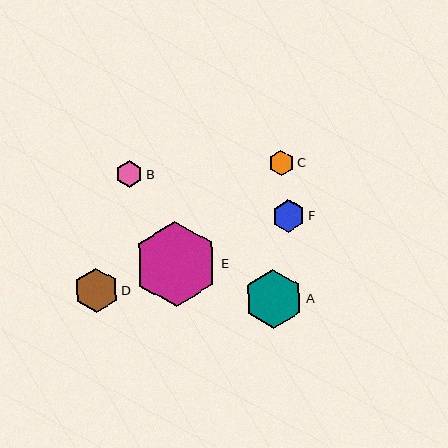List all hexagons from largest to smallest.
From largest to smallest: E, A, D, F, B, C.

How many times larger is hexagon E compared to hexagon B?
Hexagon E is approximately 3.2 times the size of hexagon B.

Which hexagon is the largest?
Hexagon E is the largest with a size of approximately 85 pixels.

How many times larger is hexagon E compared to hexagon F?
Hexagon E is approximately 2.6 times the size of hexagon F.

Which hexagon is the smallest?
Hexagon C is the smallest with a size of approximately 25 pixels.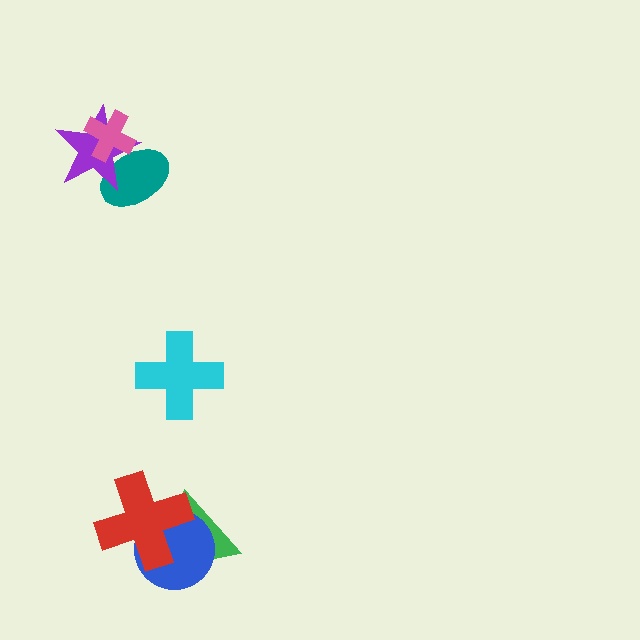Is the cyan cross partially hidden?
No, no other shape covers it.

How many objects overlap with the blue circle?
2 objects overlap with the blue circle.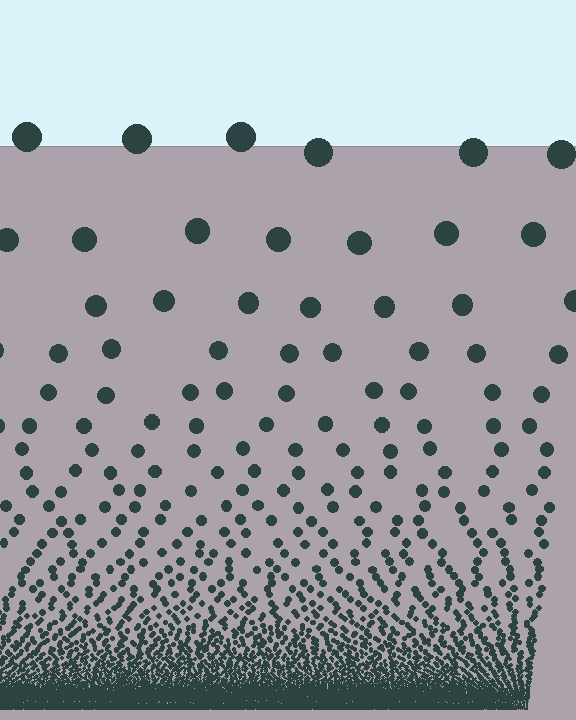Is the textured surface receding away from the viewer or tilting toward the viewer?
The surface appears to tilt toward the viewer. Texture elements get larger and sparser toward the top.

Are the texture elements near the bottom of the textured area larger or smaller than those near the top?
Smaller. The gradient is inverted — elements near the bottom are smaller and denser.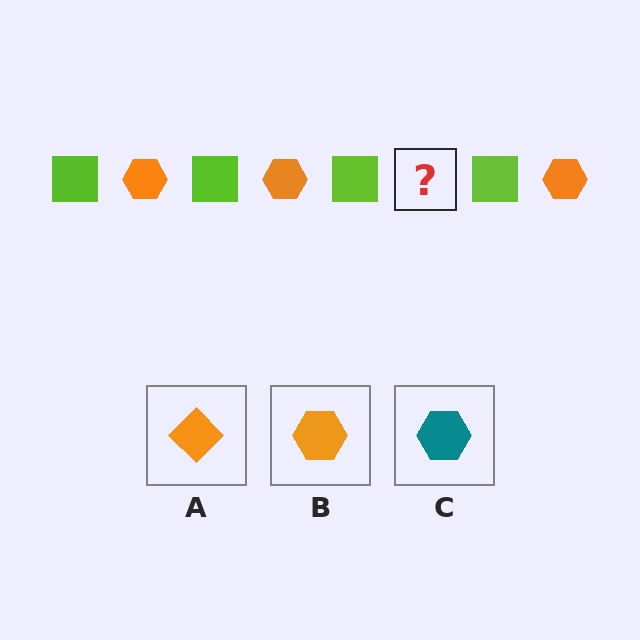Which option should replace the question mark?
Option B.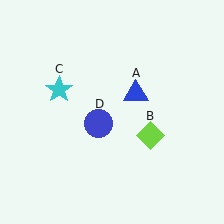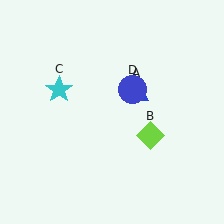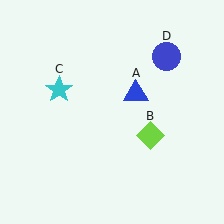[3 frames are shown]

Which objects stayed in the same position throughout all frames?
Blue triangle (object A) and lime diamond (object B) and cyan star (object C) remained stationary.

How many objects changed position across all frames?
1 object changed position: blue circle (object D).